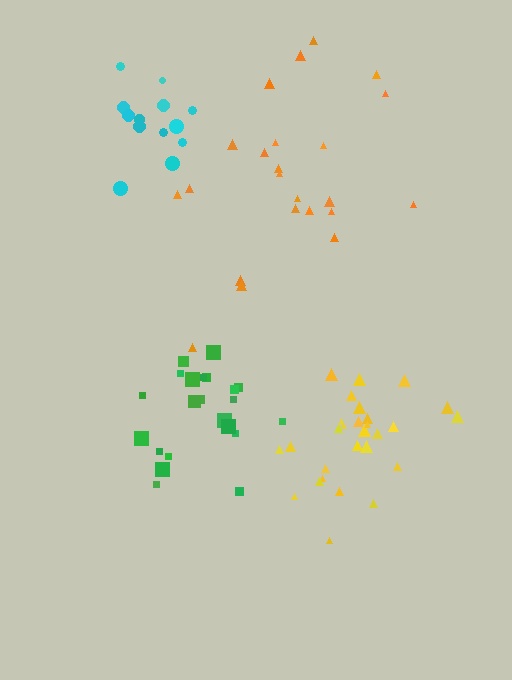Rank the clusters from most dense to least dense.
yellow, green, cyan, orange.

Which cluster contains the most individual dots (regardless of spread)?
Yellow (28).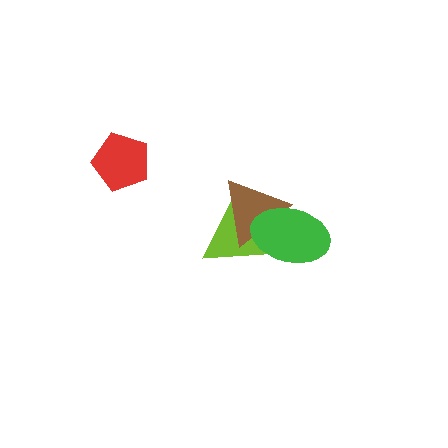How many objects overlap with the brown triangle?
2 objects overlap with the brown triangle.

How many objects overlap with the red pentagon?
0 objects overlap with the red pentagon.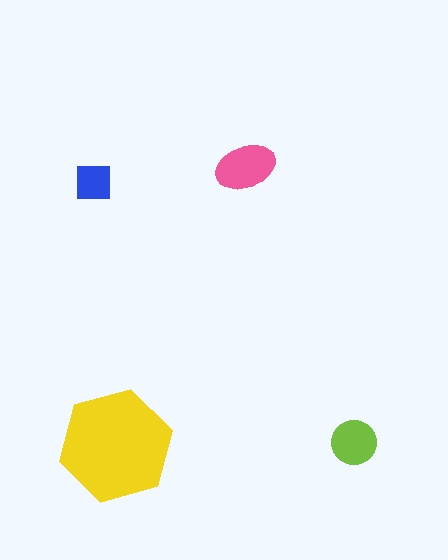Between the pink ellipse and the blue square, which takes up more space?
The pink ellipse.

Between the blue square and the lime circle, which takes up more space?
The lime circle.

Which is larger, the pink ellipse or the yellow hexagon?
The yellow hexagon.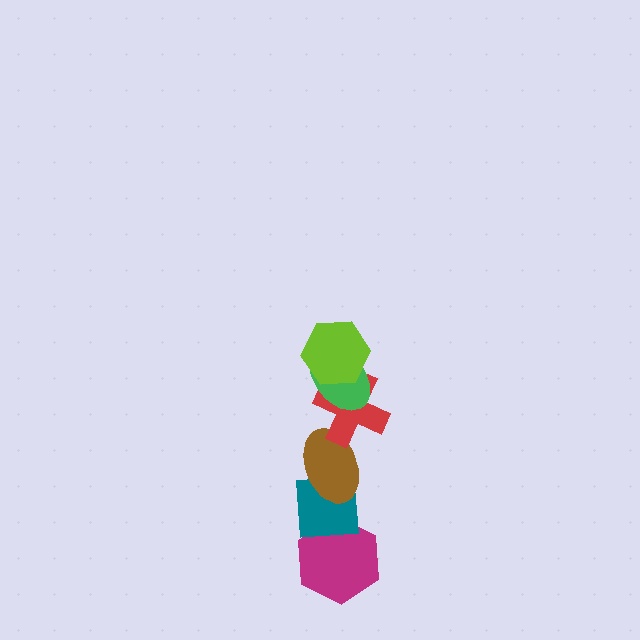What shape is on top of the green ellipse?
The lime hexagon is on top of the green ellipse.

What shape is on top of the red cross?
The green ellipse is on top of the red cross.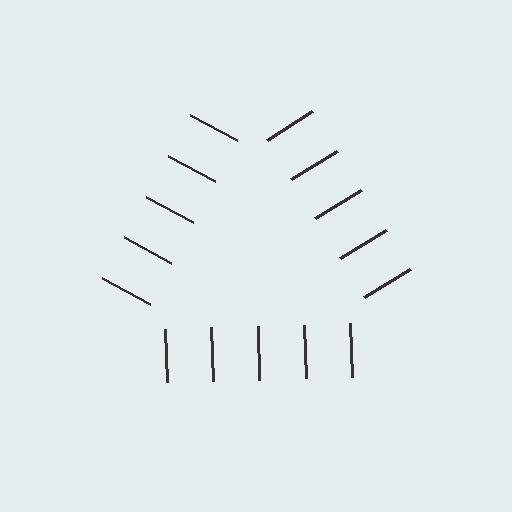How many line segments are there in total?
15 — 5 along each of the 3 edges.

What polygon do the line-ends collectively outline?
An illusory triangle — the line segments terminate on its edges but no continuous stroke is drawn.